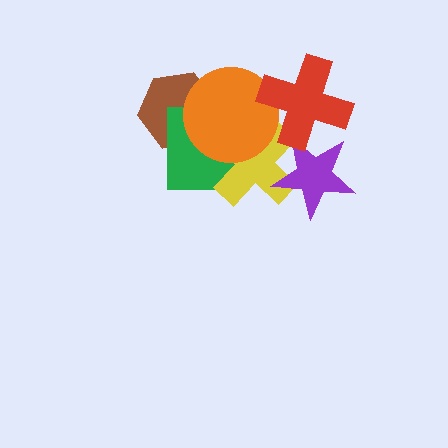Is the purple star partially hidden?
Yes, it is partially covered by another shape.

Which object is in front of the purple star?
The red cross is in front of the purple star.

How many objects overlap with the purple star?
2 objects overlap with the purple star.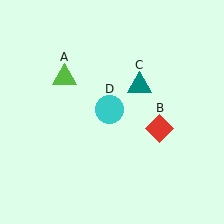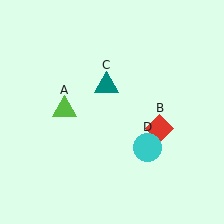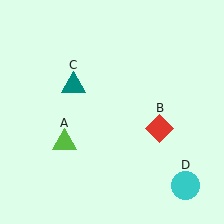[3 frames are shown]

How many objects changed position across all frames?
3 objects changed position: lime triangle (object A), teal triangle (object C), cyan circle (object D).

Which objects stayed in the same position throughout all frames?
Red diamond (object B) remained stationary.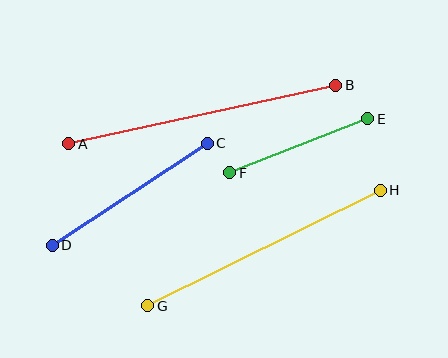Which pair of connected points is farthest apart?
Points A and B are farthest apart.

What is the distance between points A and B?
The distance is approximately 273 pixels.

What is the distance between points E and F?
The distance is approximately 148 pixels.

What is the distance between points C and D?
The distance is approximately 186 pixels.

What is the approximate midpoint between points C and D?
The midpoint is at approximately (130, 194) pixels.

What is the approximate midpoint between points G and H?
The midpoint is at approximately (264, 248) pixels.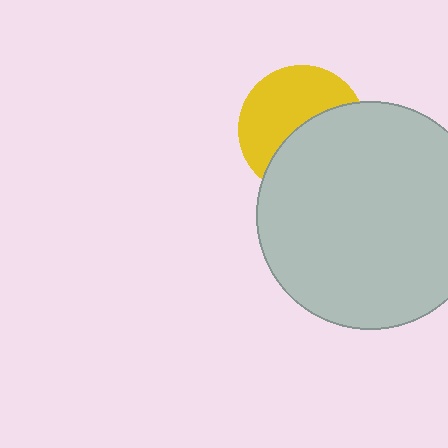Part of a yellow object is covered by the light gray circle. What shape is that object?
It is a circle.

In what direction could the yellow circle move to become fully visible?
The yellow circle could move up. That would shift it out from behind the light gray circle entirely.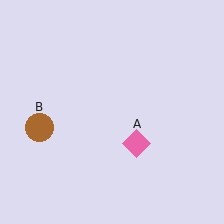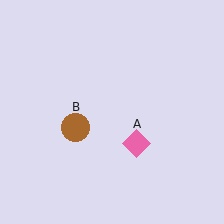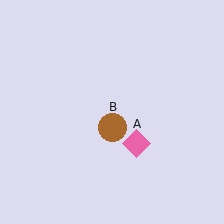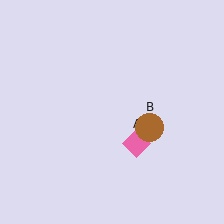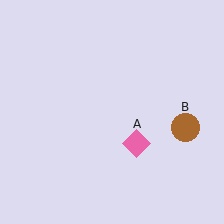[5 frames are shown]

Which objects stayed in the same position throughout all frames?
Pink diamond (object A) remained stationary.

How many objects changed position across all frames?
1 object changed position: brown circle (object B).